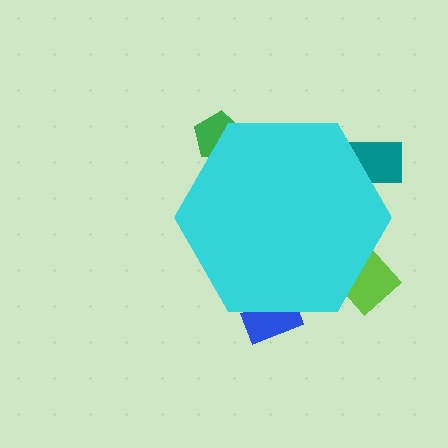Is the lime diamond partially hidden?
Yes, the lime diamond is partially hidden behind the cyan hexagon.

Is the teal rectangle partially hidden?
Yes, the teal rectangle is partially hidden behind the cyan hexagon.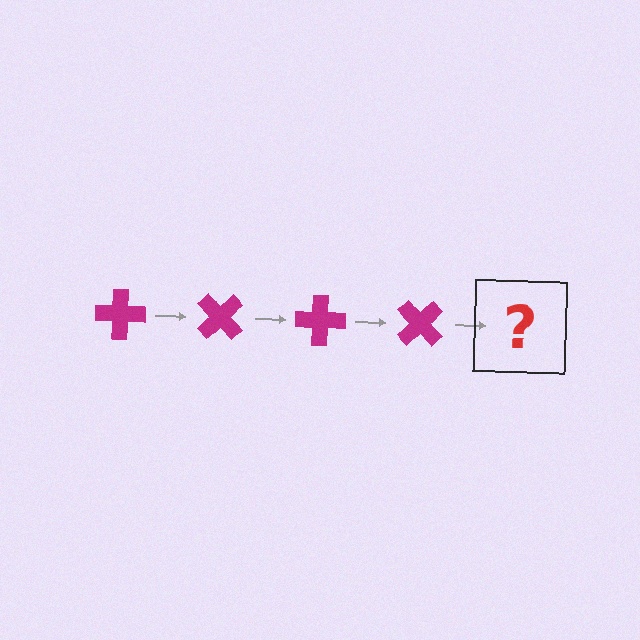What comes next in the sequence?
The next element should be a magenta cross rotated 180 degrees.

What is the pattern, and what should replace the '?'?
The pattern is that the cross rotates 45 degrees each step. The '?' should be a magenta cross rotated 180 degrees.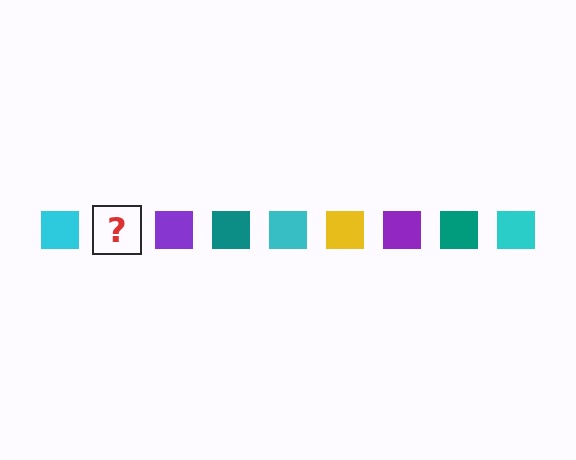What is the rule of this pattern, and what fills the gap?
The rule is that the pattern cycles through cyan, yellow, purple, teal squares. The gap should be filled with a yellow square.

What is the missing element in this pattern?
The missing element is a yellow square.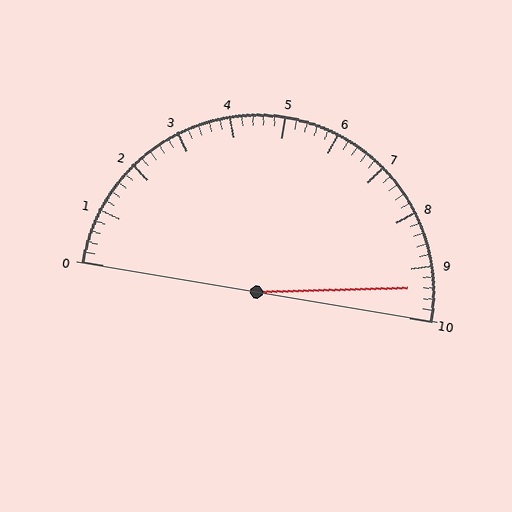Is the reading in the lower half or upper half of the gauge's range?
The reading is in the upper half of the range (0 to 10).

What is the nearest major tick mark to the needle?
The nearest major tick mark is 9.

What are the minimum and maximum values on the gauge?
The gauge ranges from 0 to 10.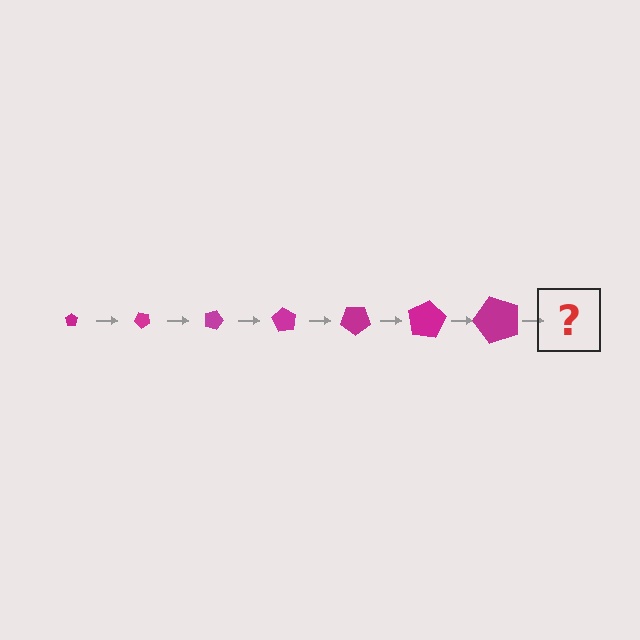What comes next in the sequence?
The next element should be a pentagon, larger than the previous one and rotated 315 degrees from the start.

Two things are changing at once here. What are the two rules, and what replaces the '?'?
The two rules are that the pentagon grows larger each step and it rotates 45 degrees each step. The '?' should be a pentagon, larger than the previous one and rotated 315 degrees from the start.